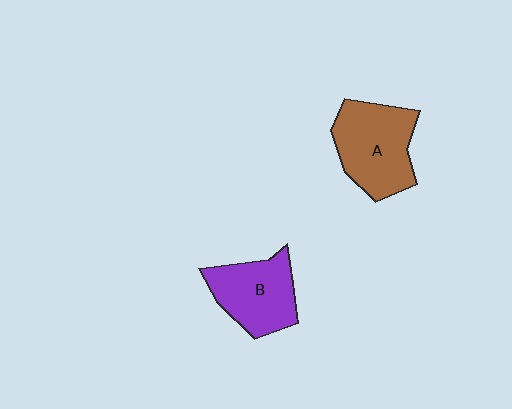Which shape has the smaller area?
Shape B (purple).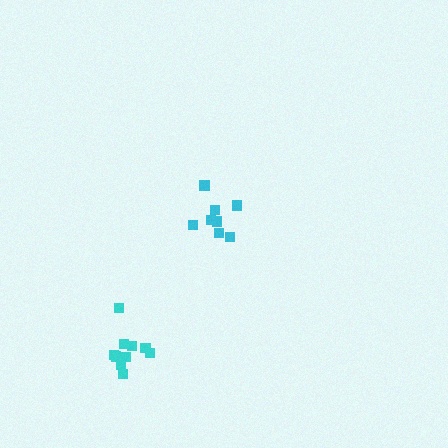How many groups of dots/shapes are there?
There are 2 groups.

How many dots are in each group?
Group 1: 8 dots, Group 2: 10 dots (18 total).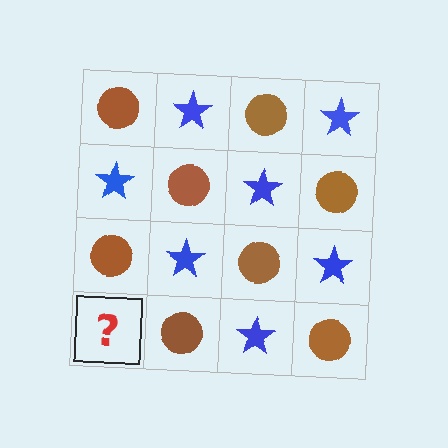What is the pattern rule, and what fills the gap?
The rule is that it alternates brown circle and blue star in a checkerboard pattern. The gap should be filled with a blue star.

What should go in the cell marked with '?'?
The missing cell should contain a blue star.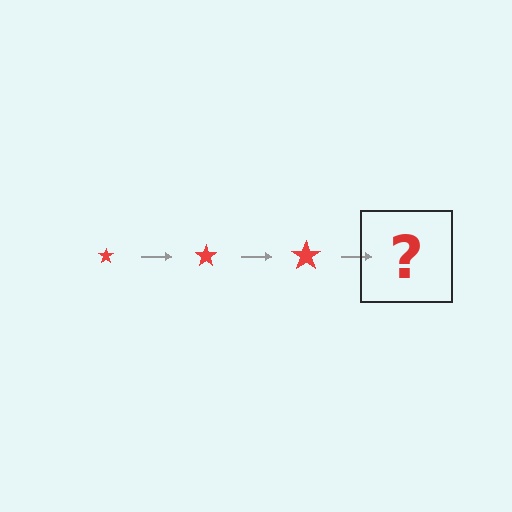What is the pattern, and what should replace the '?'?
The pattern is that the star gets progressively larger each step. The '?' should be a red star, larger than the previous one.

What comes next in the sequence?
The next element should be a red star, larger than the previous one.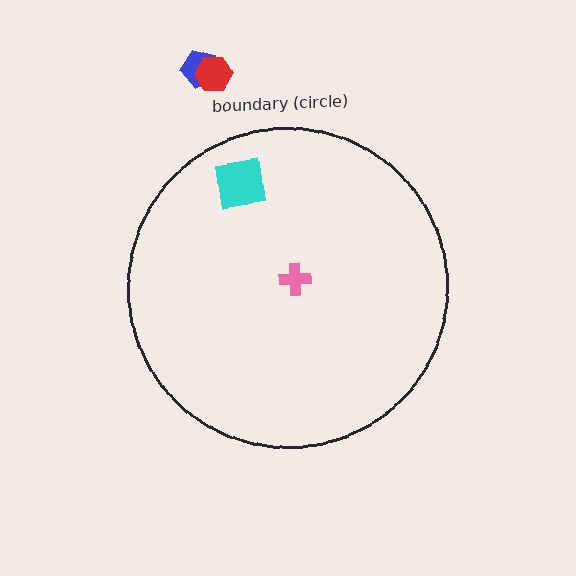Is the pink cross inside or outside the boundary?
Inside.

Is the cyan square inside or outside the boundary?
Inside.